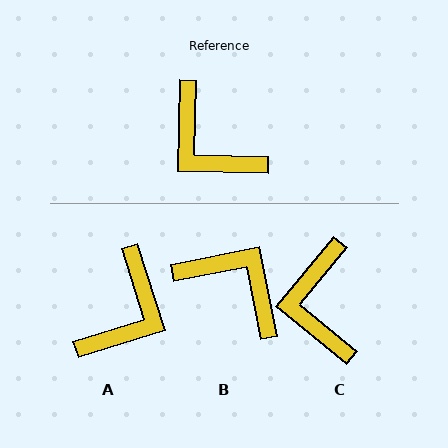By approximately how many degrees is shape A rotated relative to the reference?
Approximately 109 degrees counter-clockwise.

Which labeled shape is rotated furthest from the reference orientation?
B, about 167 degrees away.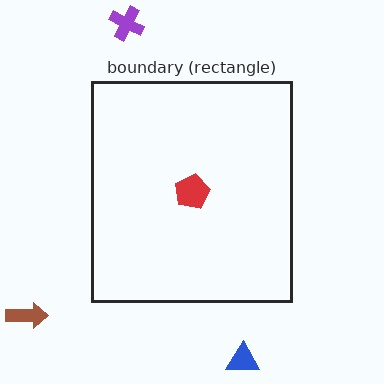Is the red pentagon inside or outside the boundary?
Inside.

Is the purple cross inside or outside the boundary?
Outside.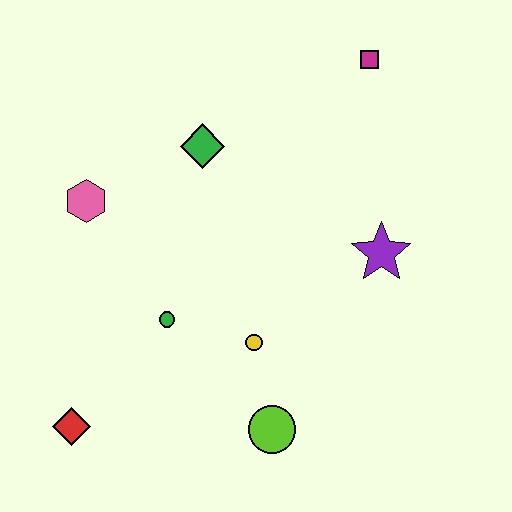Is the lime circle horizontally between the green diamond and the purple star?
Yes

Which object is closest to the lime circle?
The yellow circle is closest to the lime circle.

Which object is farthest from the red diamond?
The magenta square is farthest from the red diamond.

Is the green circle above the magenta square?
No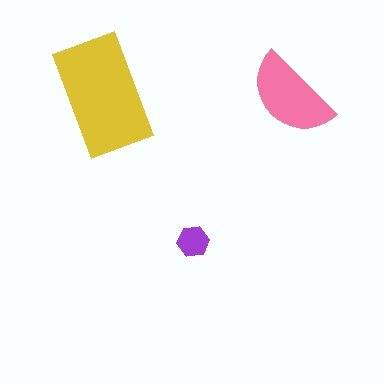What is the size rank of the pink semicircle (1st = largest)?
2nd.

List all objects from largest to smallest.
The yellow rectangle, the pink semicircle, the purple hexagon.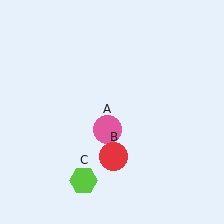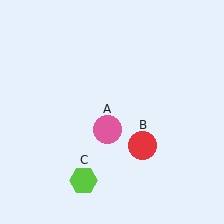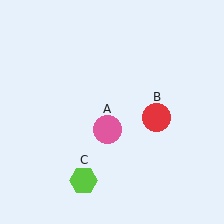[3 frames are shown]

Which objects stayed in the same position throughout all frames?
Pink circle (object A) and lime hexagon (object C) remained stationary.